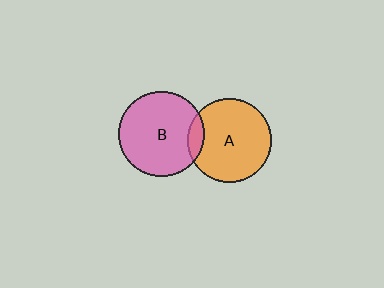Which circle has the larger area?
Circle B (pink).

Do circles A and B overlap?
Yes.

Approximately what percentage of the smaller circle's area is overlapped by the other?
Approximately 10%.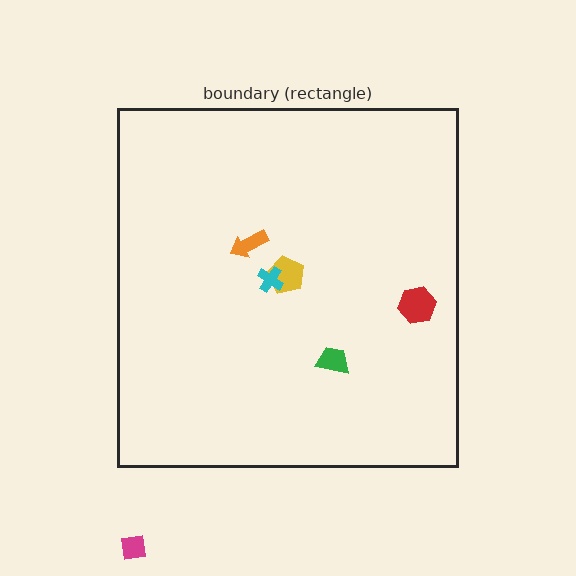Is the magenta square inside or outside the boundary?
Outside.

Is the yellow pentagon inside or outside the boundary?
Inside.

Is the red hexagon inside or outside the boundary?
Inside.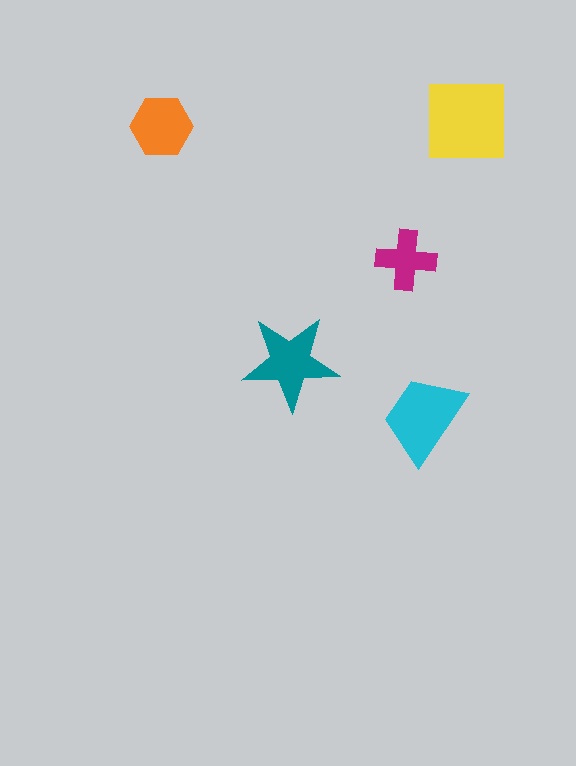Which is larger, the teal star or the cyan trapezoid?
The cyan trapezoid.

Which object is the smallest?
The magenta cross.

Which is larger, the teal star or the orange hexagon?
The teal star.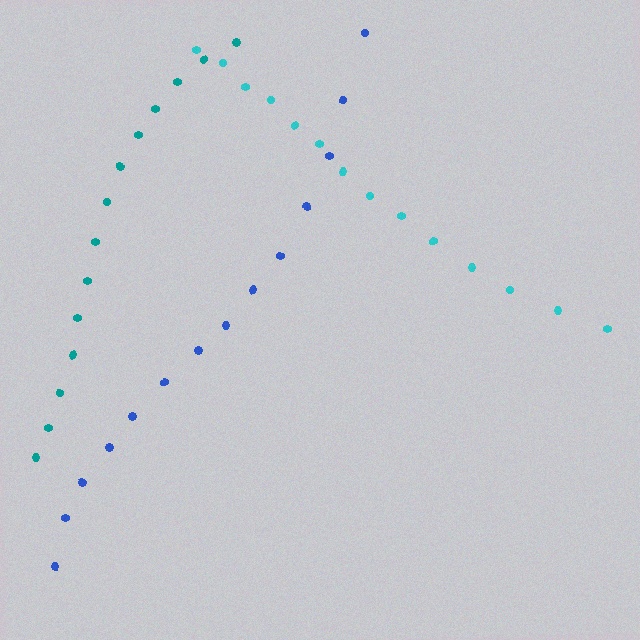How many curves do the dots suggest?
There are 3 distinct paths.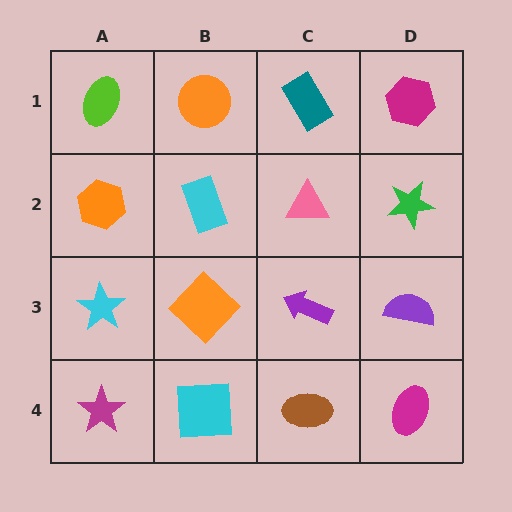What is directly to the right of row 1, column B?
A teal rectangle.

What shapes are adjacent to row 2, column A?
A lime ellipse (row 1, column A), a cyan star (row 3, column A), a cyan rectangle (row 2, column B).